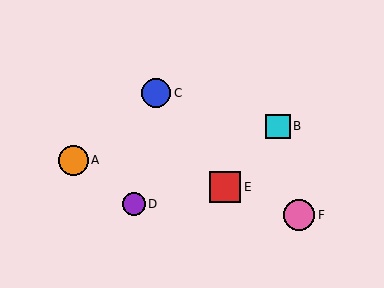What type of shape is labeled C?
Shape C is a blue circle.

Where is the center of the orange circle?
The center of the orange circle is at (73, 160).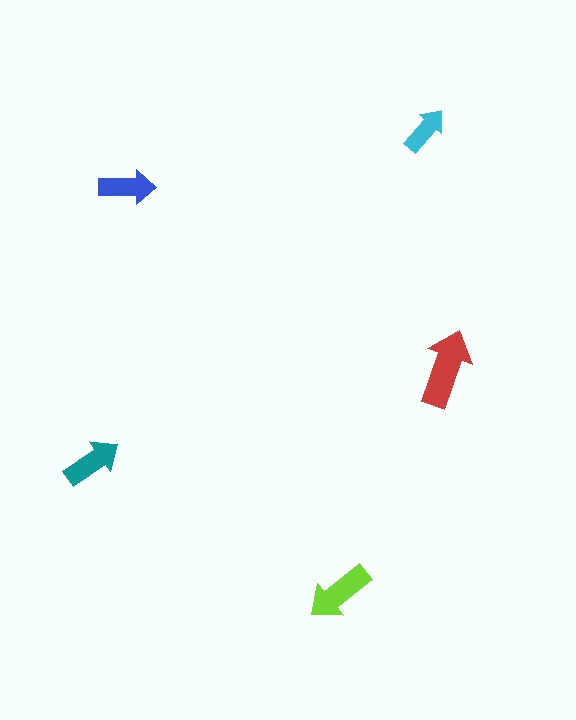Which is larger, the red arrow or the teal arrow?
The red one.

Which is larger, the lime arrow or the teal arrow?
The lime one.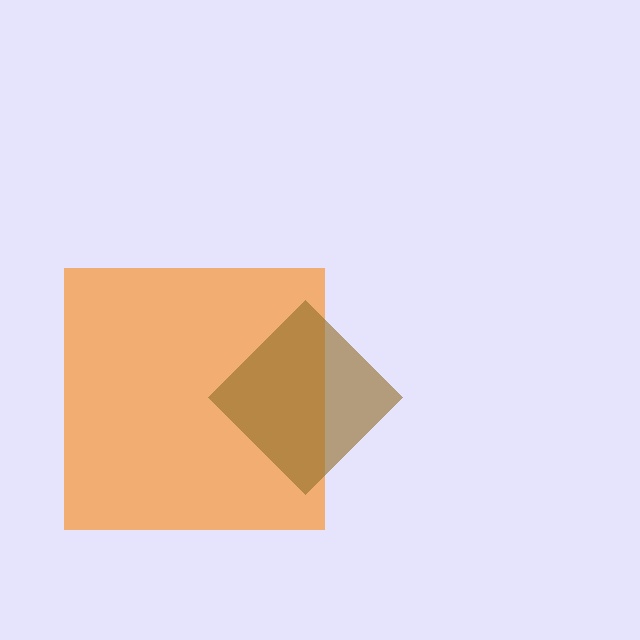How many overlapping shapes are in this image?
There are 2 overlapping shapes in the image.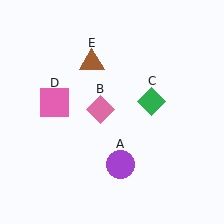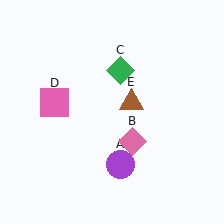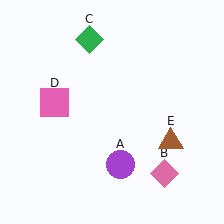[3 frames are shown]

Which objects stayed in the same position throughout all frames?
Purple circle (object A) and pink square (object D) remained stationary.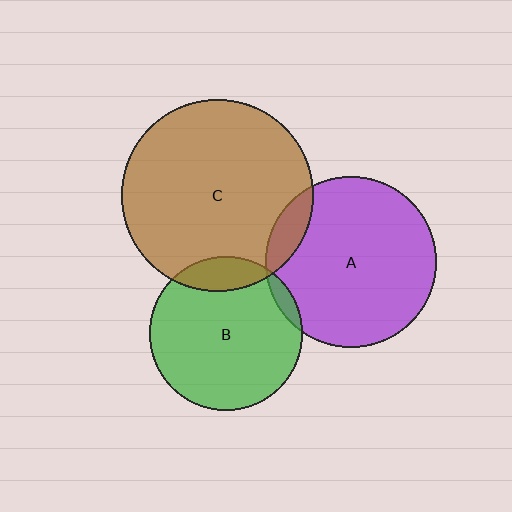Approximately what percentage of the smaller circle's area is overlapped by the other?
Approximately 15%.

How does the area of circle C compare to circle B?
Approximately 1.6 times.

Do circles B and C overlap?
Yes.